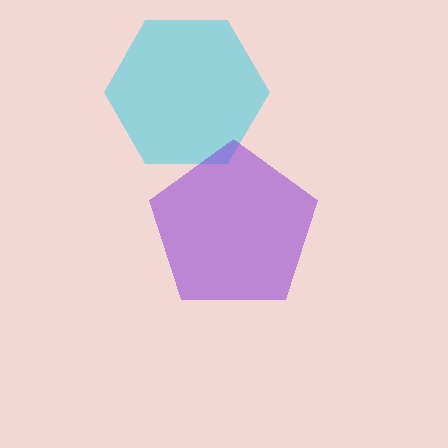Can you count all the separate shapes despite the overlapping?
Yes, there are 2 separate shapes.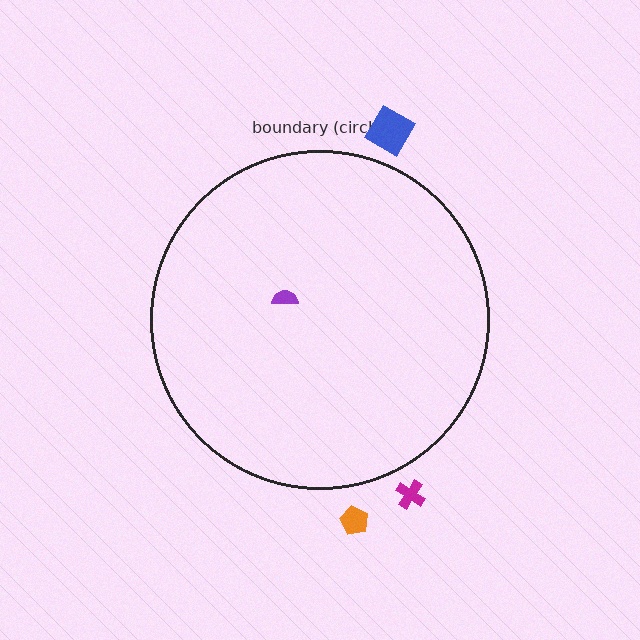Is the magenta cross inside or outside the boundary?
Outside.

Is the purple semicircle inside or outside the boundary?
Inside.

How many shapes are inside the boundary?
1 inside, 3 outside.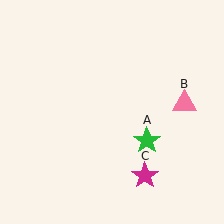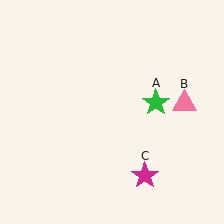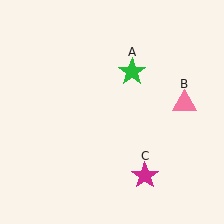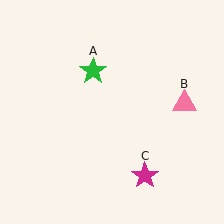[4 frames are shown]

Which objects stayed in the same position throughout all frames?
Pink triangle (object B) and magenta star (object C) remained stationary.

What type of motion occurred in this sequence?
The green star (object A) rotated counterclockwise around the center of the scene.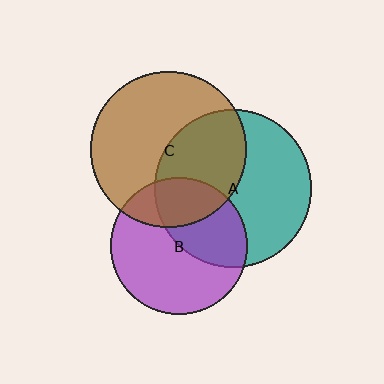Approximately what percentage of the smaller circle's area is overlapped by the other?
Approximately 25%.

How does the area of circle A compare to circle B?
Approximately 1.3 times.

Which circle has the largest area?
Circle A (teal).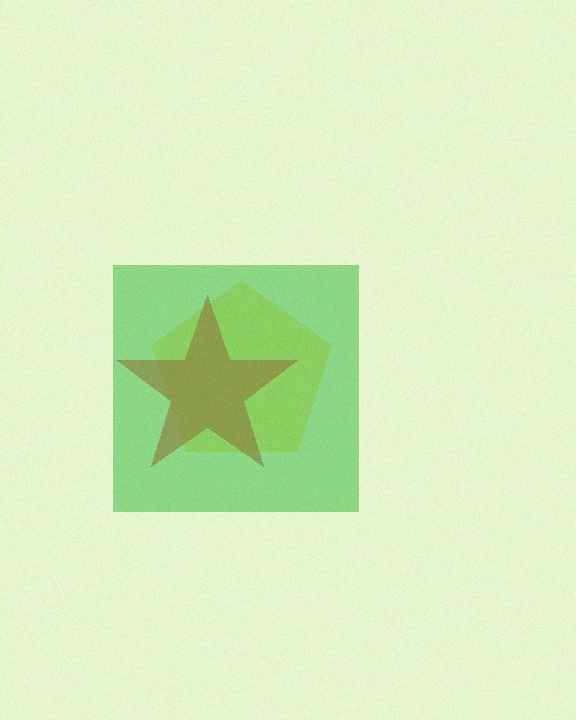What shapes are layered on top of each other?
The layered shapes are: a yellow pentagon, a red star, a green square.